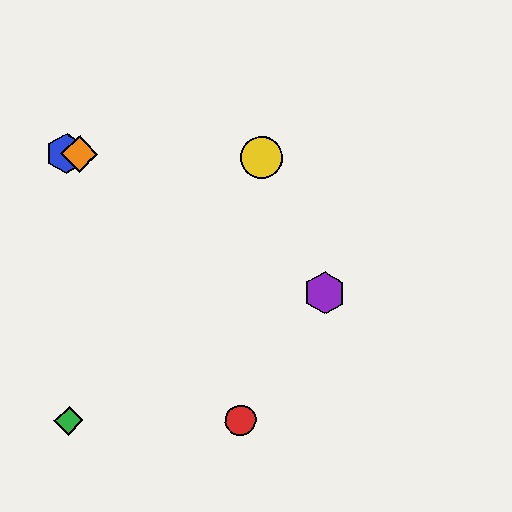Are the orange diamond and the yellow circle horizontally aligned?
Yes, both are at y≈154.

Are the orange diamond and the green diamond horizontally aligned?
No, the orange diamond is at y≈154 and the green diamond is at y≈421.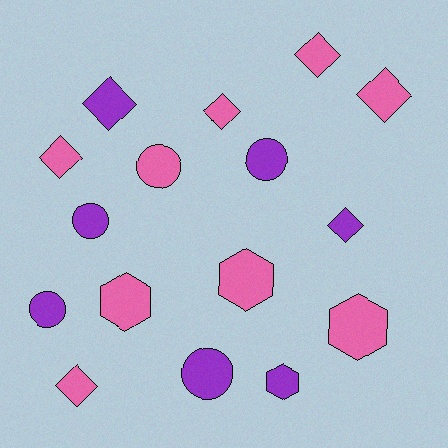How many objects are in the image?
There are 16 objects.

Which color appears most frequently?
Pink, with 9 objects.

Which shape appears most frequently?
Diamond, with 7 objects.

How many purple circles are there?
There are 4 purple circles.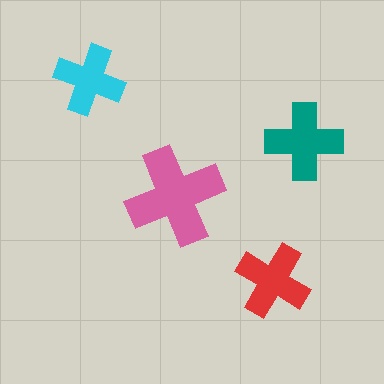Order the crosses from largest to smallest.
the pink one, the teal one, the red one, the cyan one.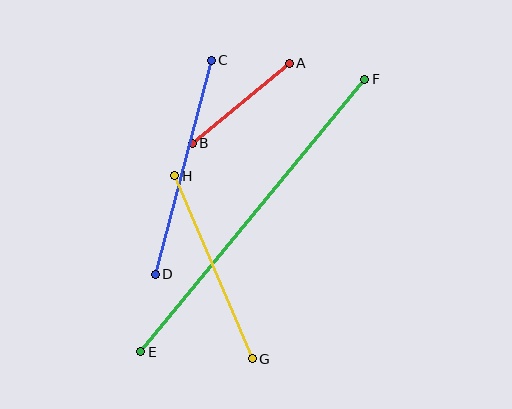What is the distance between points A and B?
The distance is approximately 125 pixels.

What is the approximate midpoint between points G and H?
The midpoint is at approximately (214, 267) pixels.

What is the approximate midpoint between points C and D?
The midpoint is at approximately (183, 167) pixels.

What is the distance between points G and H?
The distance is approximately 199 pixels.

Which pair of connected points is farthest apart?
Points E and F are farthest apart.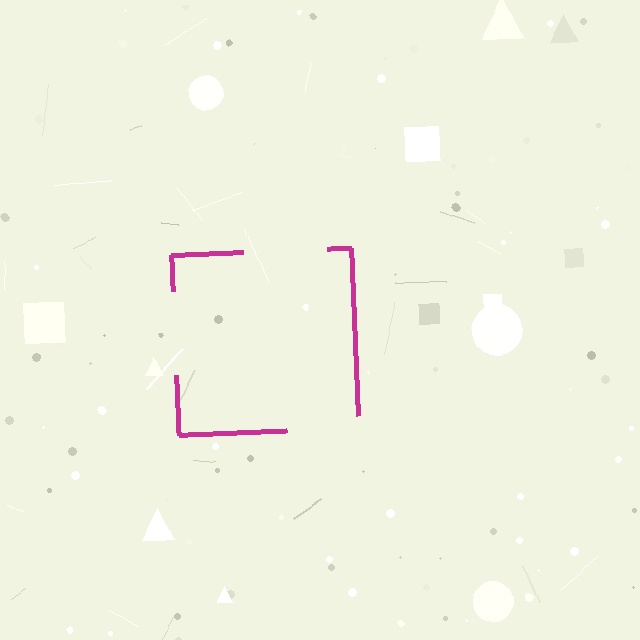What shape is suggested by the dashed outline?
The dashed outline suggests a square.